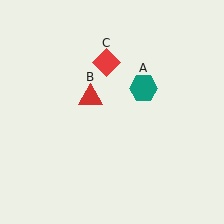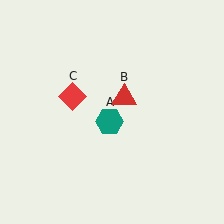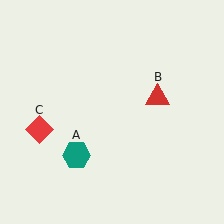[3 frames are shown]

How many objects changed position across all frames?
3 objects changed position: teal hexagon (object A), red triangle (object B), red diamond (object C).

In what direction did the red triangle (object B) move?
The red triangle (object B) moved right.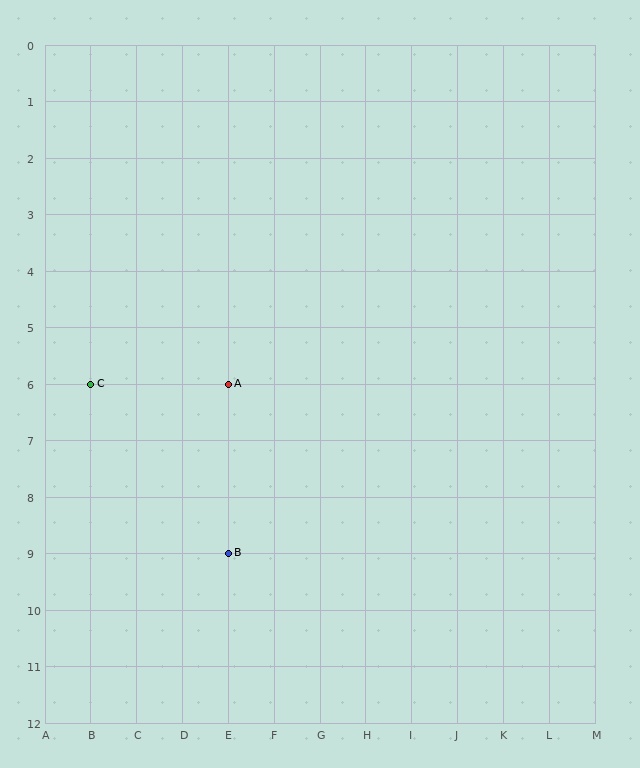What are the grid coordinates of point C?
Point C is at grid coordinates (B, 6).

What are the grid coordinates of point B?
Point B is at grid coordinates (E, 9).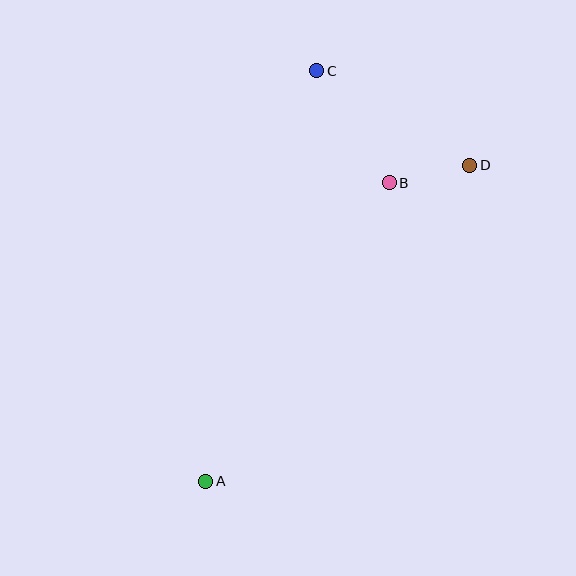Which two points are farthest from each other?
Points A and C are farthest from each other.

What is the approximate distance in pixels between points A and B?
The distance between A and B is approximately 350 pixels.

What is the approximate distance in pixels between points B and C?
The distance between B and C is approximately 134 pixels.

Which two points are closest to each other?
Points B and D are closest to each other.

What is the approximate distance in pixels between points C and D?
The distance between C and D is approximately 180 pixels.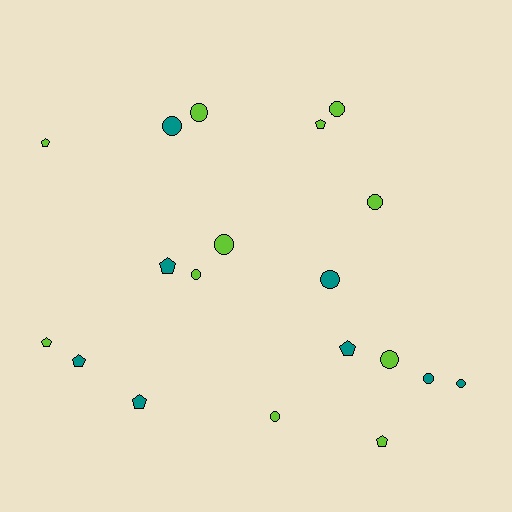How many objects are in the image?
There are 19 objects.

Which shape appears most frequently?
Circle, with 11 objects.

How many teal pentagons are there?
There are 4 teal pentagons.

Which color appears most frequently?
Lime, with 11 objects.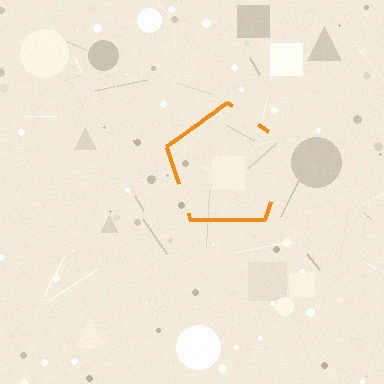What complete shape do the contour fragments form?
The contour fragments form a pentagon.